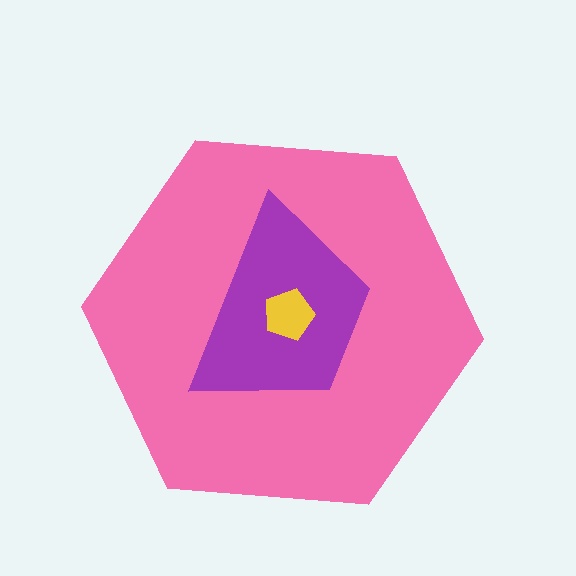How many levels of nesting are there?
3.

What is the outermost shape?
The pink hexagon.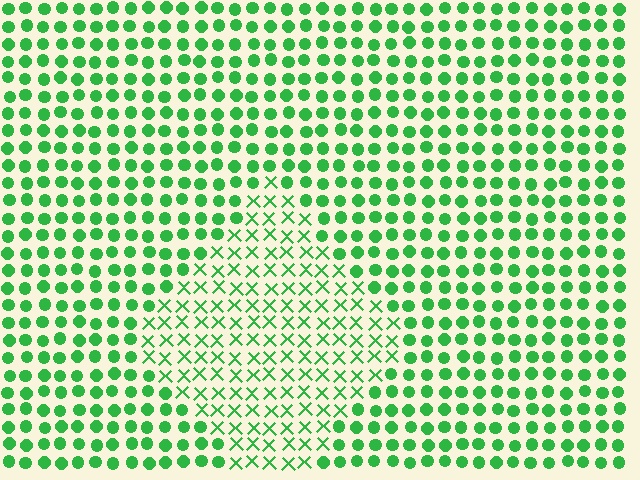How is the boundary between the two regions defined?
The boundary is defined by a change in element shape: X marks inside vs. circles outside. All elements share the same color and spacing.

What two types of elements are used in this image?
The image uses X marks inside the diamond region and circles outside it.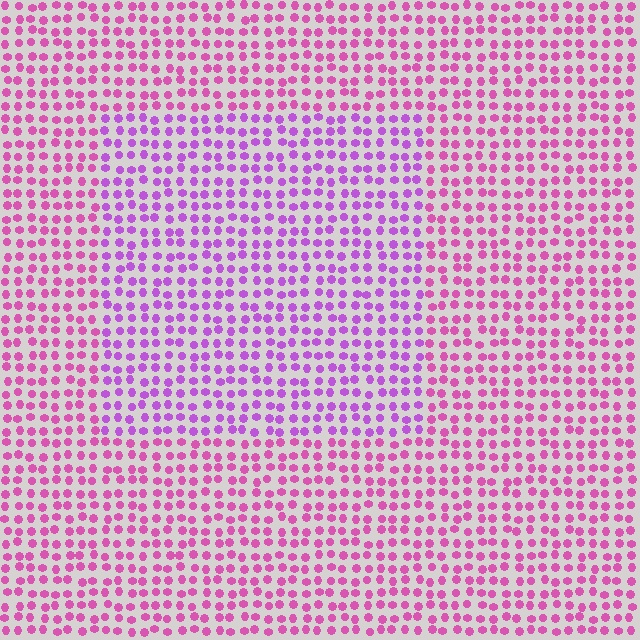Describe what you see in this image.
The image is filled with small pink elements in a uniform arrangement. A rectangle-shaped region is visible where the elements are tinted to a slightly different hue, forming a subtle color boundary.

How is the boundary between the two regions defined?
The boundary is defined purely by a slight shift in hue (about 30 degrees). Spacing, size, and orientation are identical on both sides.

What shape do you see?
I see a rectangle.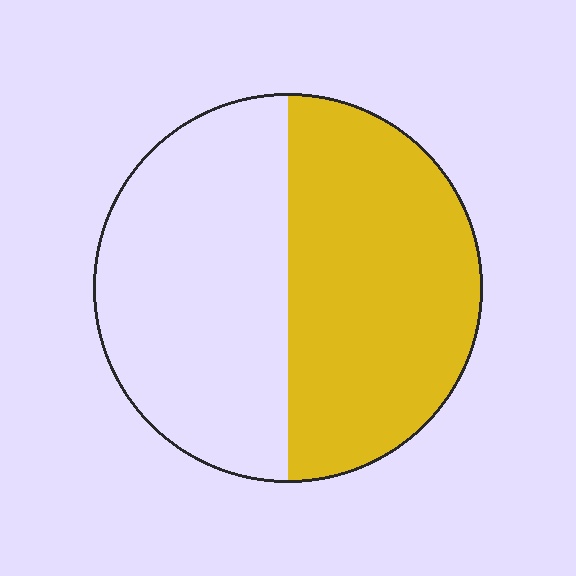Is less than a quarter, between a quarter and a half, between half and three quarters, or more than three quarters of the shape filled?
Between half and three quarters.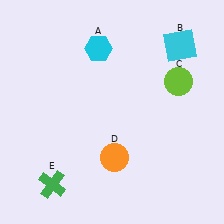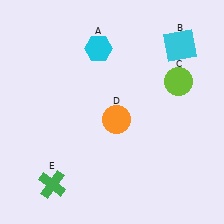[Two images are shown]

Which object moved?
The orange circle (D) moved up.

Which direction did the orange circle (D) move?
The orange circle (D) moved up.